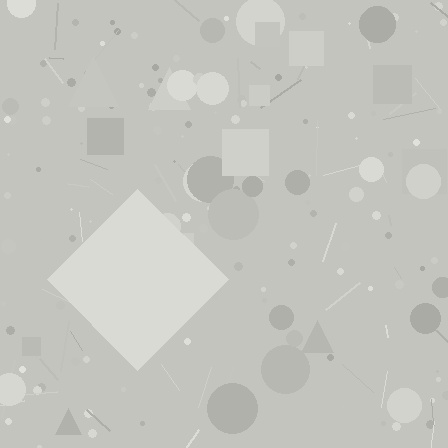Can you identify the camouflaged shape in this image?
The camouflaged shape is a diamond.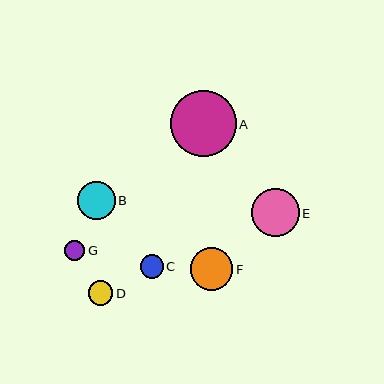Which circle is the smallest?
Circle G is the smallest with a size of approximately 20 pixels.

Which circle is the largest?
Circle A is the largest with a size of approximately 66 pixels.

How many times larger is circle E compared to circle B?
Circle E is approximately 1.3 times the size of circle B.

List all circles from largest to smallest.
From largest to smallest: A, E, F, B, D, C, G.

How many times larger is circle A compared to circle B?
Circle A is approximately 1.8 times the size of circle B.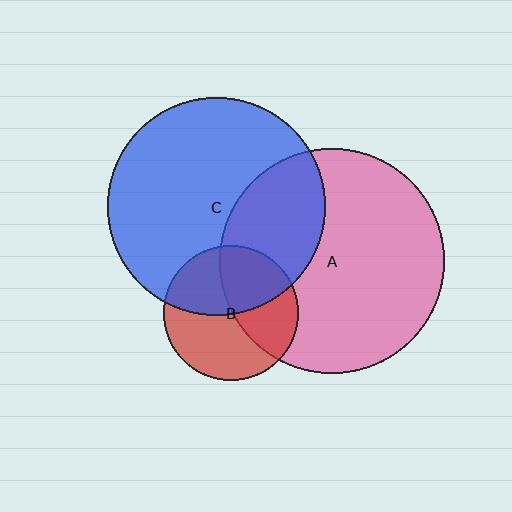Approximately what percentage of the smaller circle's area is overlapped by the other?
Approximately 45%.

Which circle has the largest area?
Circle A (pink).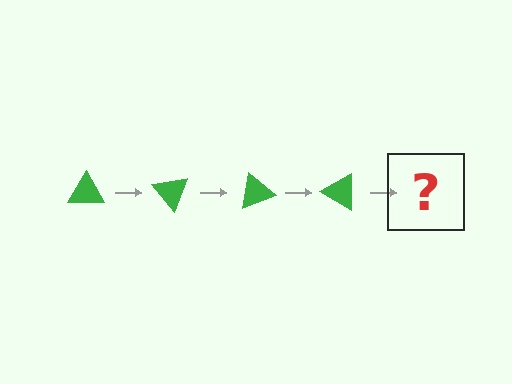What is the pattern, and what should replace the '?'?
The pattern is that the triangle rotates 50 degrees each step. The '?' should be a green triangle rotated 200 degrees.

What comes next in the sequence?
The next element should be a green triangle rotated 200 degrees.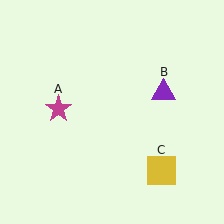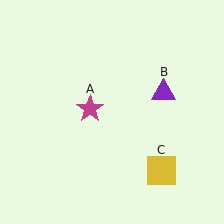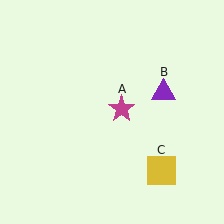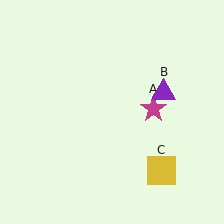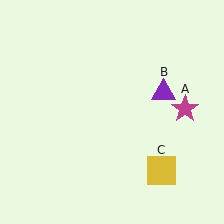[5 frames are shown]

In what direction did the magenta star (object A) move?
The magenta star (object A) moved right.